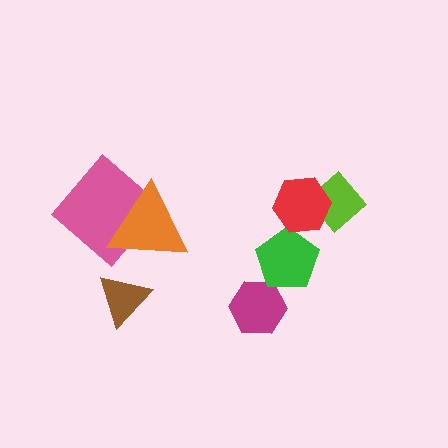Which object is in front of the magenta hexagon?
The green pentagon is in front of the magenta hexagon.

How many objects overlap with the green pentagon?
2 objects overlap with the green pentagon.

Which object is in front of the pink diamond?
The orange triangle is in front of the pink diamond.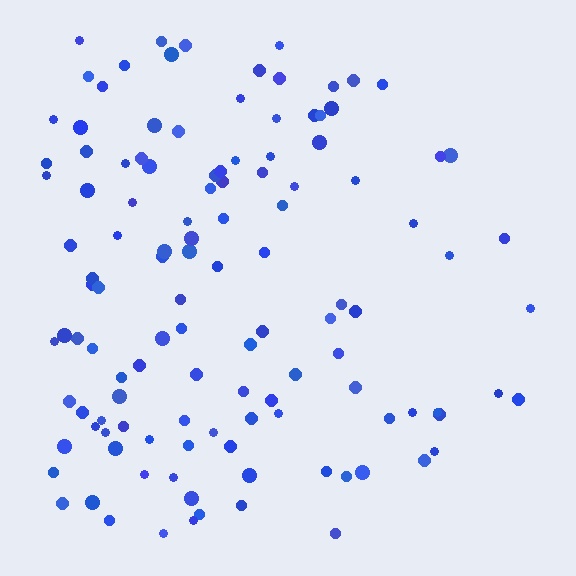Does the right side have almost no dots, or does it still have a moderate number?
Still a moderate number, just noticeably fewer than the left.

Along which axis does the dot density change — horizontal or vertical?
Horizontal.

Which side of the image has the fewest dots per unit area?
The right.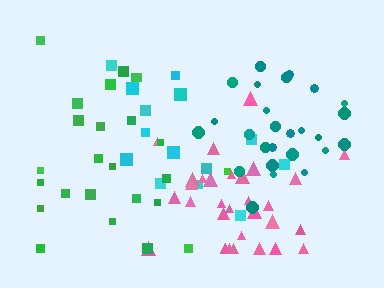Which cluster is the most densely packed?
Pink.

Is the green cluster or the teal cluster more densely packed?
Teal.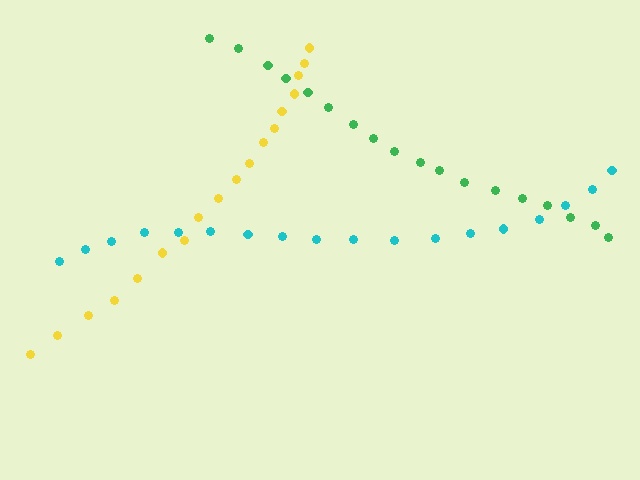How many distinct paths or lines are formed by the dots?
There are 3 distinct paths.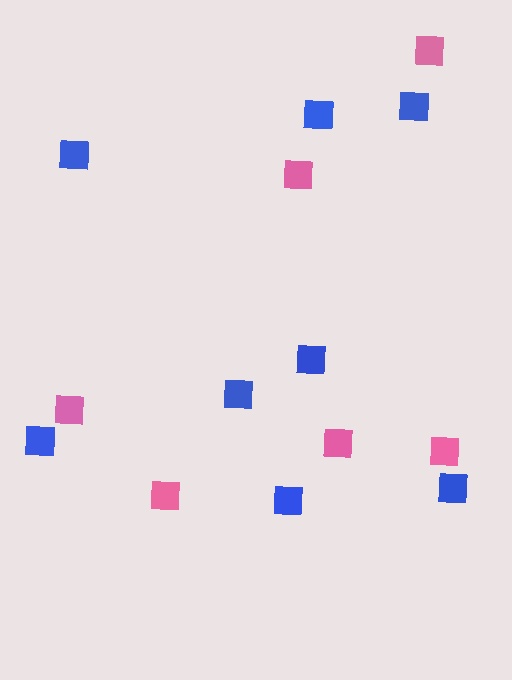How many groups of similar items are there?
There are 2 groups: one group of pink squares (6) and one group of blue squares (8).